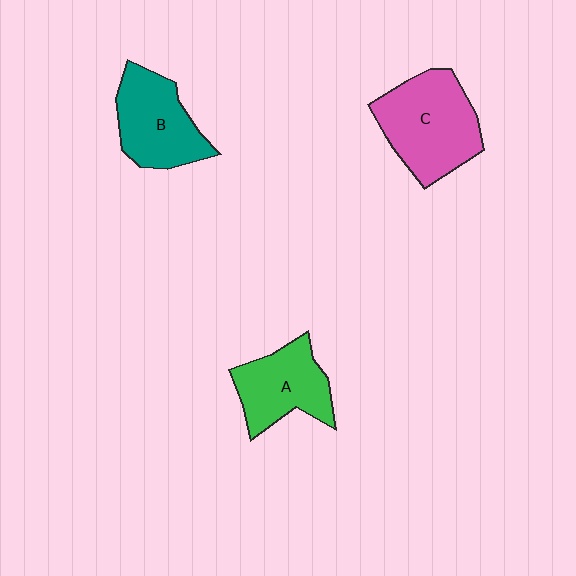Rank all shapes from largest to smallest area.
From largest to smallest: C (pink), B (teal), A (green).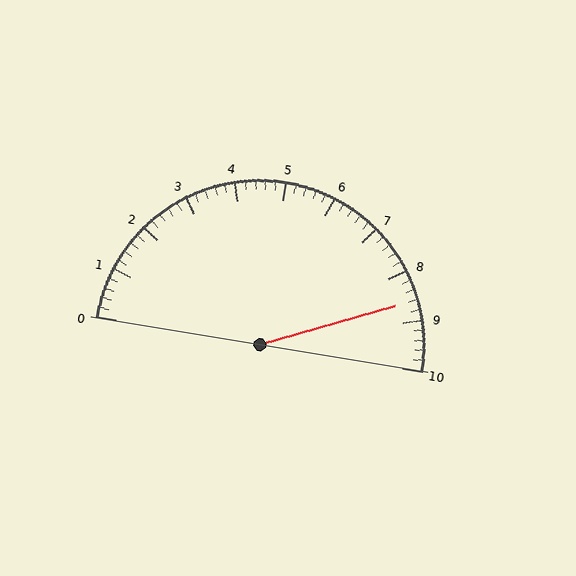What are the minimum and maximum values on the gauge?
The gauge ranges from 0 to 10.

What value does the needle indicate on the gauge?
The needle indicates approximately 8.6.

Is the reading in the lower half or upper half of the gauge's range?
The reading is in the upper half of the range (0 to 10).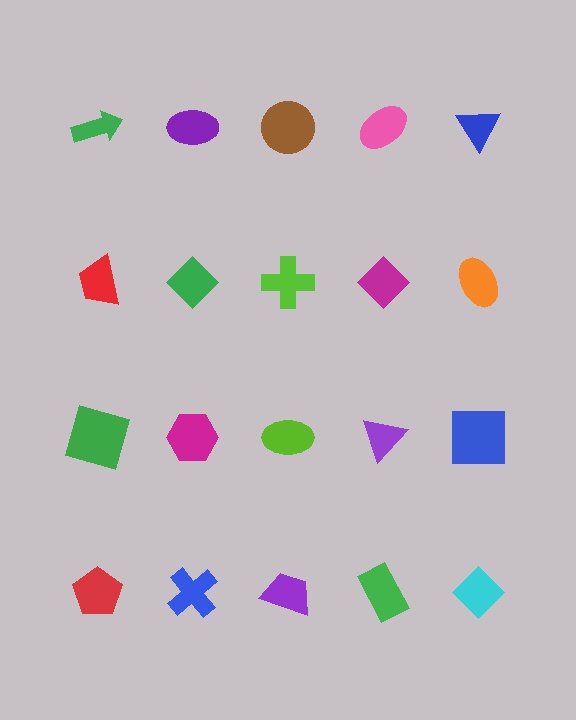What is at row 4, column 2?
A blue cross.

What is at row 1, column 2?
A purple ellipse.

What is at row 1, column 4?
A pink ellipse.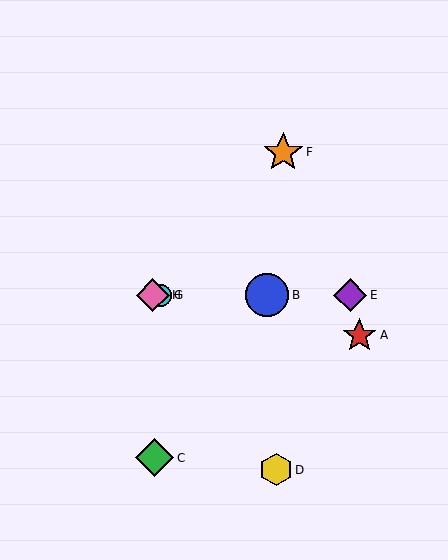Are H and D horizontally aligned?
No, H is at y≈295 and D is at y≈470.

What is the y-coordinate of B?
Object B is at y≈295.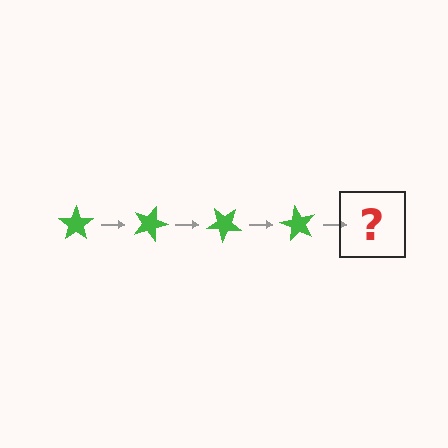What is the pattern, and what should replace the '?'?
The pattern is that the star rotates 20 degrees each step. The '?' should be a green star rotated 80 degrees.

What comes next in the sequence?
The next element should be a green star rotated 80 degrees.